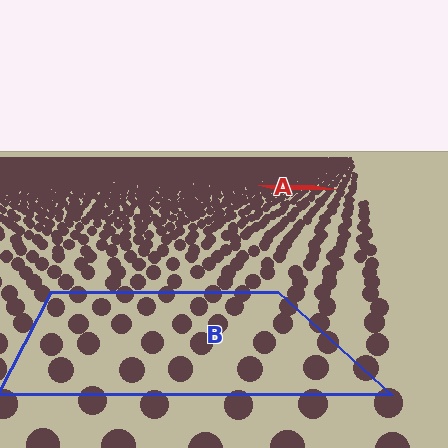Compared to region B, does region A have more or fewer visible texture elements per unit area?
Region A has more texture elements per unit area — they are packed more densely because it is farther away.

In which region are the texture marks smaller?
The texture marks are smaller in region A, because it is farther away.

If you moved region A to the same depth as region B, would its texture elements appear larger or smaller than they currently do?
They would appear larger. At a closer depth, the same texture elements are projected at a bigger on-screen size.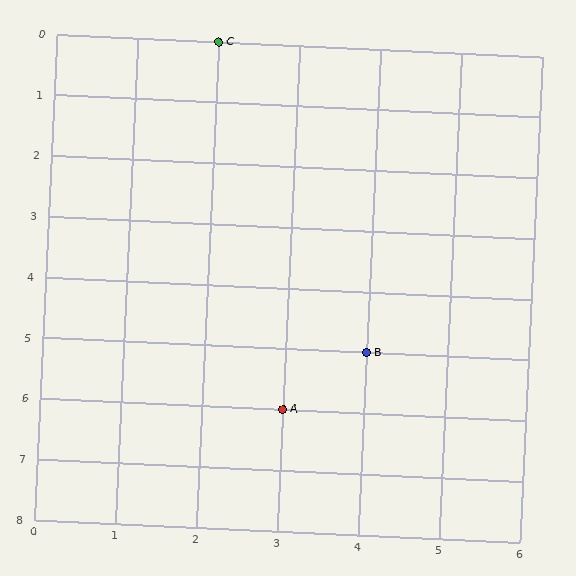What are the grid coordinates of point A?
Point A is at grid coordinates (3, 6).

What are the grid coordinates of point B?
Point B is at grid coordinates (4, 5).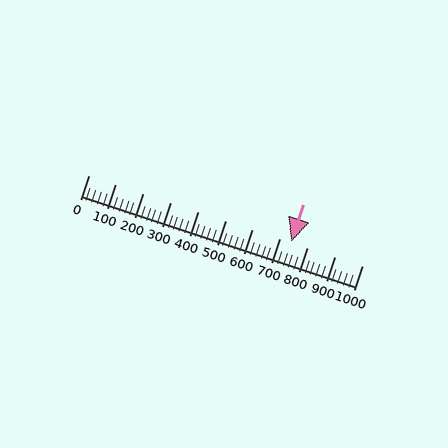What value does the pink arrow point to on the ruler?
The pink arrow points to approximately 740.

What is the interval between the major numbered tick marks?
The major tick marks are spaced 100 units apart.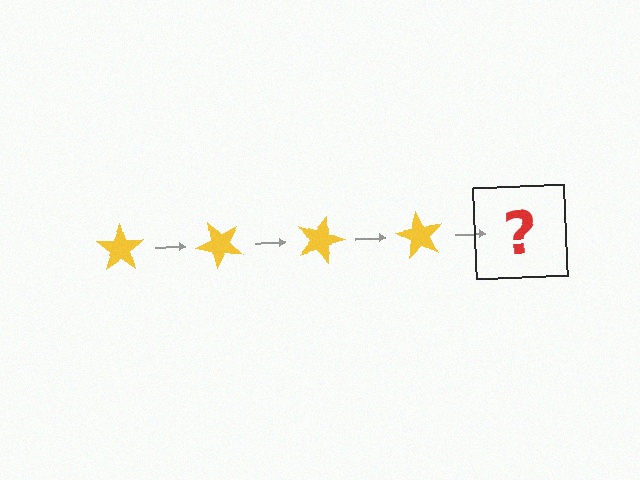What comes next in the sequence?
The next element should be a yellow star rotated 180 degrees.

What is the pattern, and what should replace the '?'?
The pattern is that the star rotates 45 degrees each step. The '?' should be a yellow star rotated 180 degrees.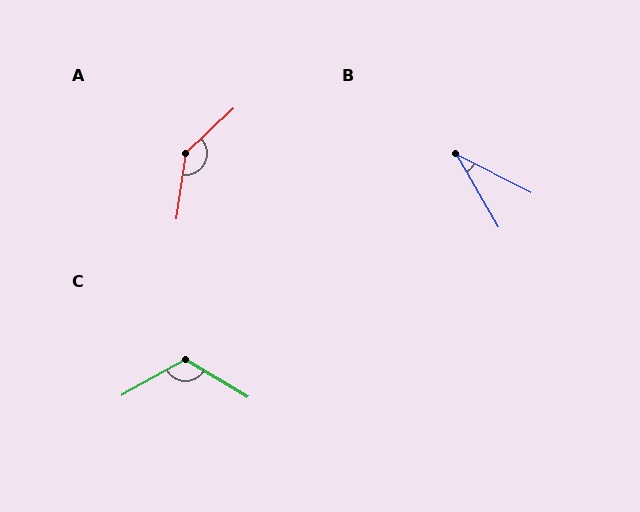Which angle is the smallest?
B, at approximately 33 degrees.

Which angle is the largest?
A, at approximately 141 degrees.